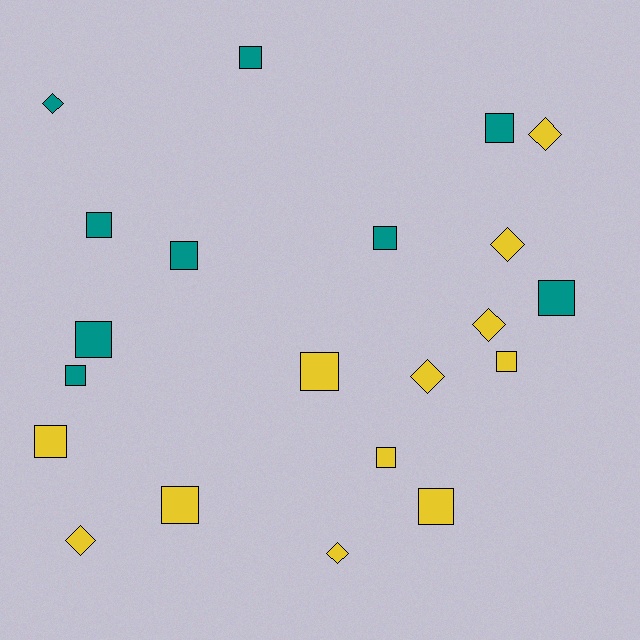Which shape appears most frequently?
Square, with 14 objects.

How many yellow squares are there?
There are 6 yellow squares.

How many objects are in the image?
There are 21 objects.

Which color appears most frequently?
Yellow, with 12 objects.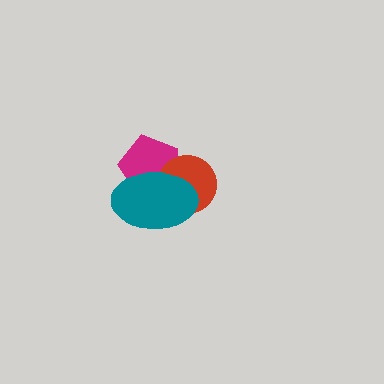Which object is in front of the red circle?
The teal ellipse is in front of the red circle.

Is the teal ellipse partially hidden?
No, no other shape covers it.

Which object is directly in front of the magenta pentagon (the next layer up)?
The red circle is directly in front of the magenta pentagon.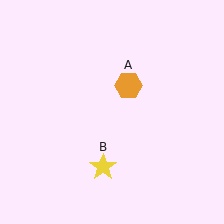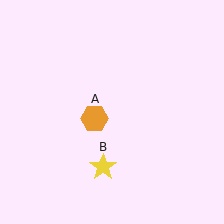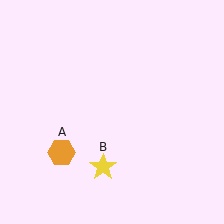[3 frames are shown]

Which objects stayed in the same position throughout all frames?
Yellow star (object B) remained stationary.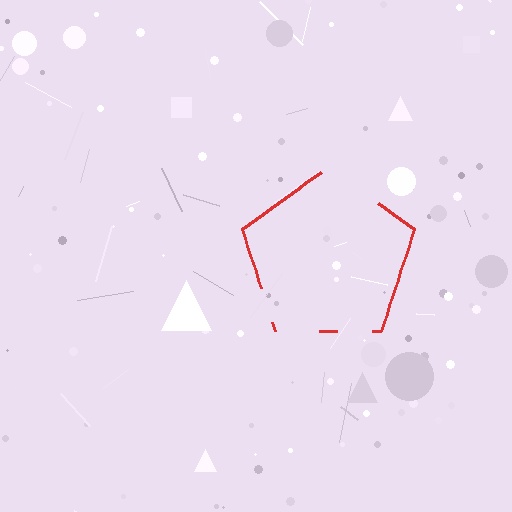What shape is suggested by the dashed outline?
The dashed outline suggests a pentagon.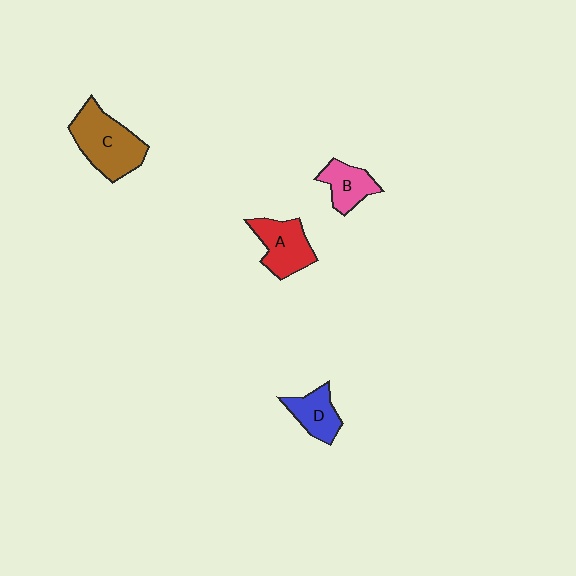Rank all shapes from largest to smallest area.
From largest to smallest: C (brown), A (red), D (blue), B (pink).